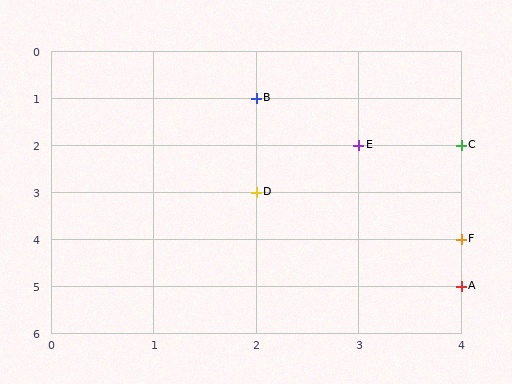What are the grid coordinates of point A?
Point A is at grid coordinates (4, 5).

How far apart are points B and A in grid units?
Points B and A are 2 columns and 4 rows apart (about 4.5 grid units diagonally).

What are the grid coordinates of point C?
Point C is at grid coordinates (4, 2).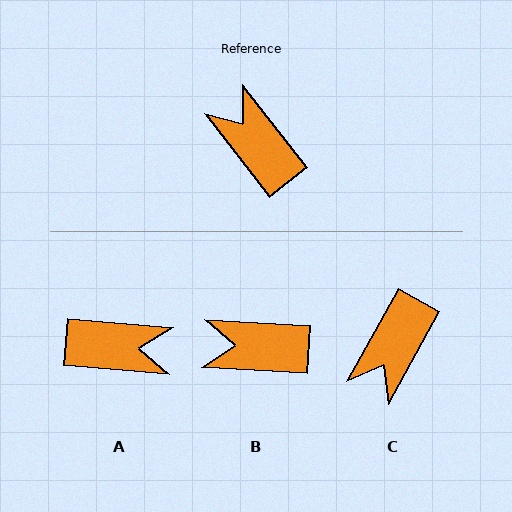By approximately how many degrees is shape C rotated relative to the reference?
Approximately 113 degrees counter-clockwise.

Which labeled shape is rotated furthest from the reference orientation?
A, about 133 degrees away.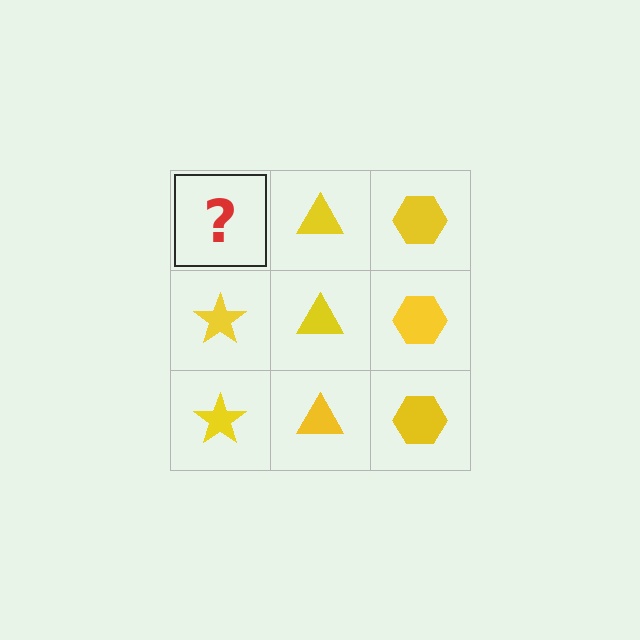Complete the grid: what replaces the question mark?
The question mark should be replaced with a yellow star.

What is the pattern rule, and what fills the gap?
The rule is that each column has a consistent shape. The gap should be filled with a yellow star.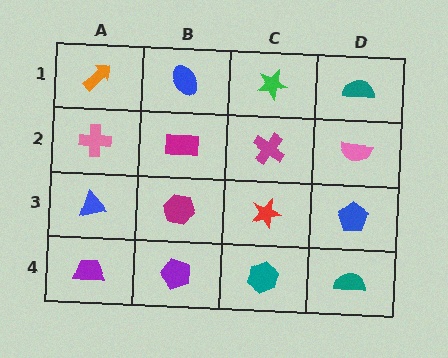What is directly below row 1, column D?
A pink semicircle.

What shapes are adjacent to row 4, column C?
A red star (row 3, column C), a purple pentagon (row 4, column B), a teal semicircle (row 4, column D).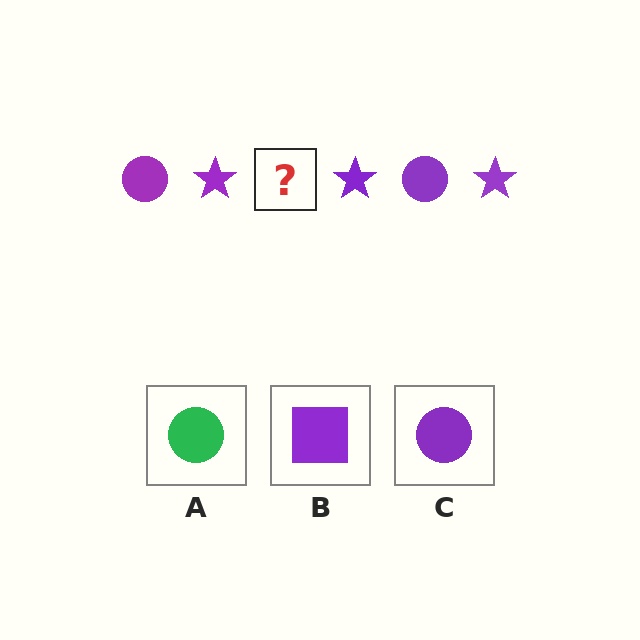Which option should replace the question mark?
Option C.